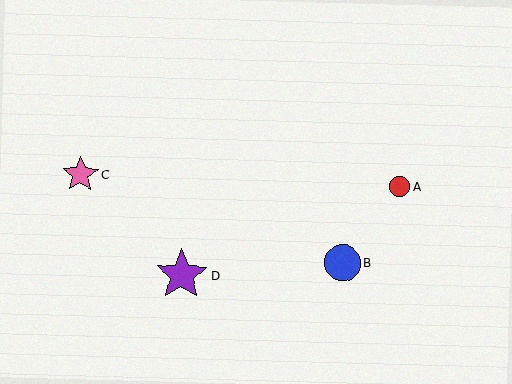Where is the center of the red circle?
The center of the red circle is at (400, 186).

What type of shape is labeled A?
Shape A is a red circle.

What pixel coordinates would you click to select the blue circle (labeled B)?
Click at (342, 263) to select the blue circle B.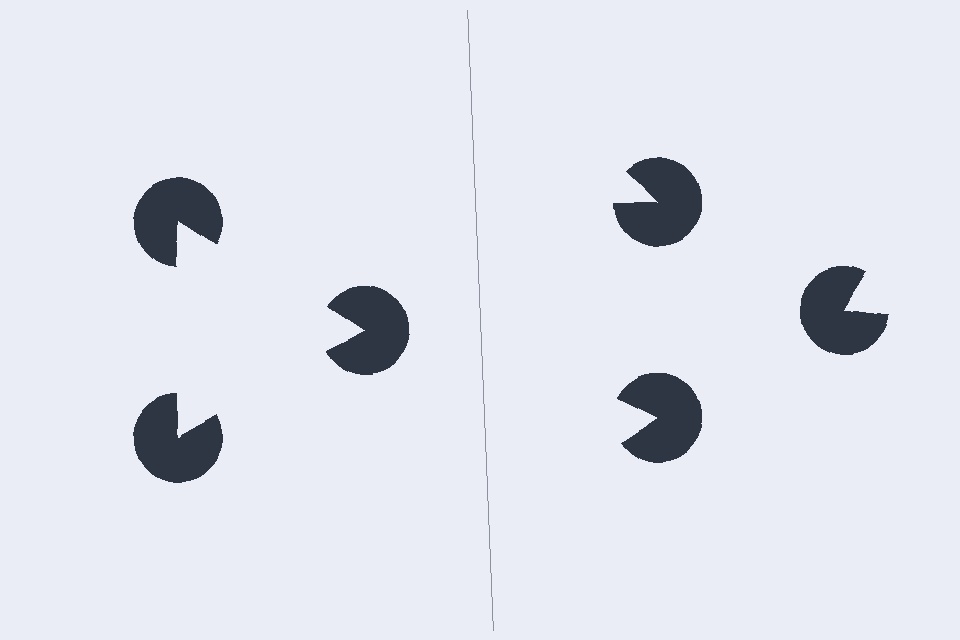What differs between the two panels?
The pac-man discs are positioned identically on both sides; only the wedge orientations differ. On the left they align to a triangle; on the right they are misaligned.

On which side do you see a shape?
An illusory triangle appears on the left side. On the right side the wedge cuts are rotated, so no coherent shape forms.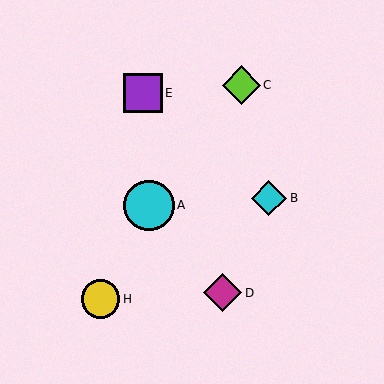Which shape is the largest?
The cyan circle (labeled A) is the largest.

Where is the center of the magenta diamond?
The center of the magenta diamond is at (223, 293).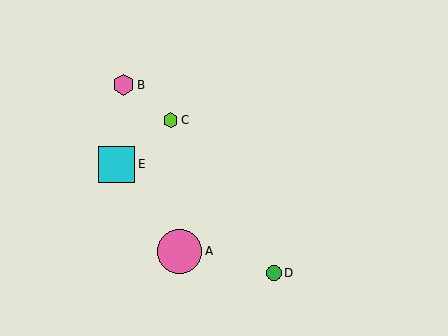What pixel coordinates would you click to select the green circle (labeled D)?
Click at (274, 273) to select the green circle D.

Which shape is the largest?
The pink circle (labeled A) is the largest.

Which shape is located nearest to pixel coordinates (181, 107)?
The lime hexagon (labeled C) at (171, 120) is nearest to that location.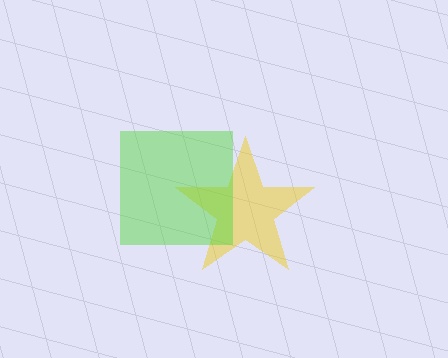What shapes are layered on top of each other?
The layered shapes are: a yellow star, a lime square.